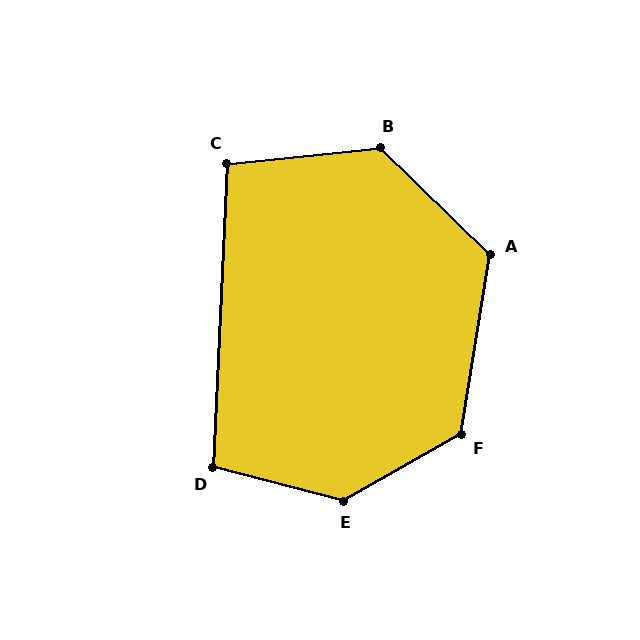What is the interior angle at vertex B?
Approximately 130 degrees (obtuse).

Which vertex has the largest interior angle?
E, at approximately 137 degrees.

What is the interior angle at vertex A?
Approximately 125 degrees (obtuse).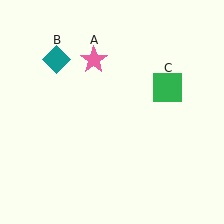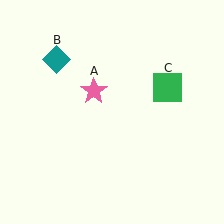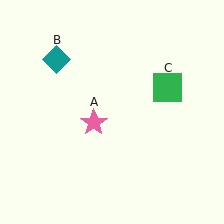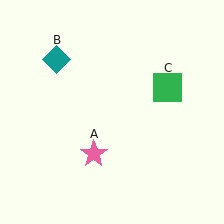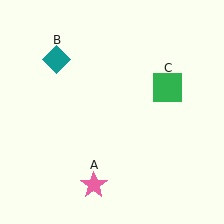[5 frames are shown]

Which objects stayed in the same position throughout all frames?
Teal diamond (object B) and green square (object C) remained stationary.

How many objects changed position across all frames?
1 object changed position: pink star (object A).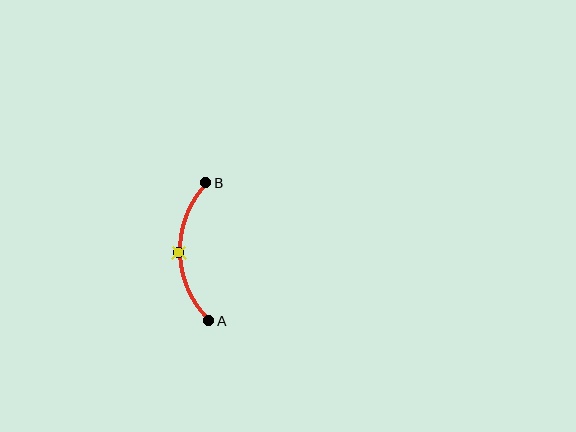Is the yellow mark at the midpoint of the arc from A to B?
Yes. The yellow mark lies on the arc at equal arc-length from both A and B — it is the arc midpoint.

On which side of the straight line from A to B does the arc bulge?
The arc bulges to the left of the straight line connecting A and B.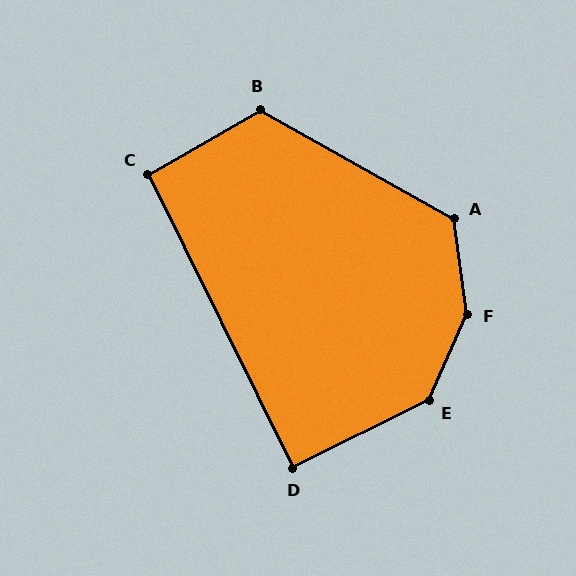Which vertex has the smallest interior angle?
D, at approximately 90 degrees.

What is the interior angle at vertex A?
Approximately 126 degrees (obtuse).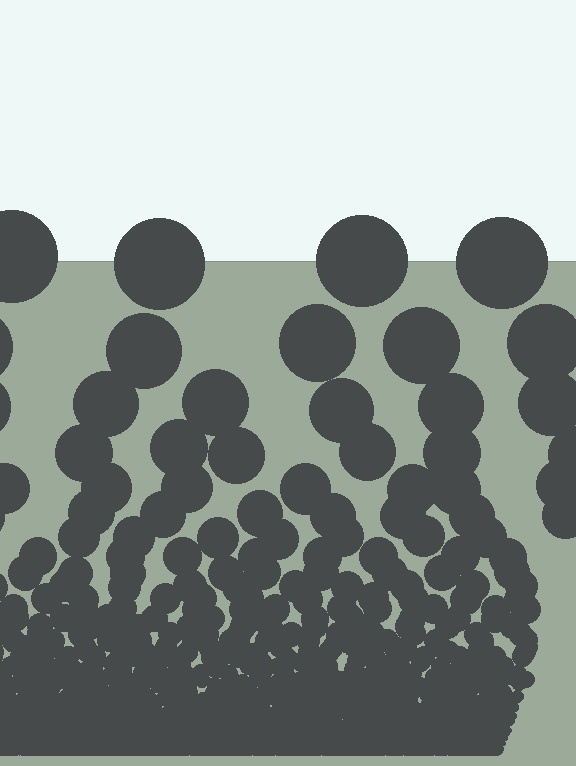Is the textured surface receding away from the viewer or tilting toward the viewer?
The surface appears to tilt toward the viewer. Texture elements get larger and sparser toward the top.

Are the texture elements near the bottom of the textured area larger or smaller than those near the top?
Smaller. The gradient is inverted — elements near the bottom are smaller and denser.